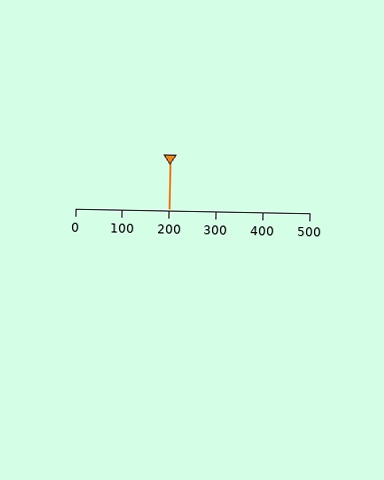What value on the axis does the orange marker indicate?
The marker indicates approximately 200.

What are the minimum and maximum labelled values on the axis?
The axis runs from 0 to 500.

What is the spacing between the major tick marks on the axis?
The major ticks are spaced 100 apart.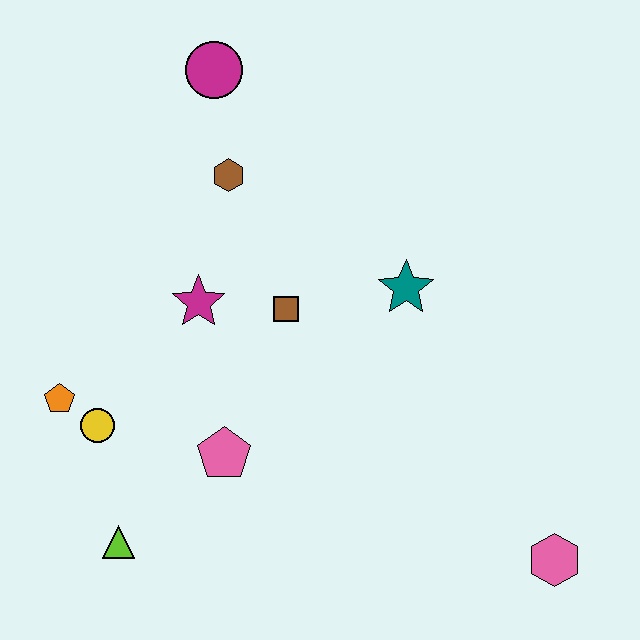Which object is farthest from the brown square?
The pink hexagon is farthest from the brown square.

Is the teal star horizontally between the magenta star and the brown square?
No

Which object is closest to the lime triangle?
The yellow circle is closest to the lime triangle.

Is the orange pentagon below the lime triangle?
No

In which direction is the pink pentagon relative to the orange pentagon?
The pink pentagon is to the right of the orange pentagon.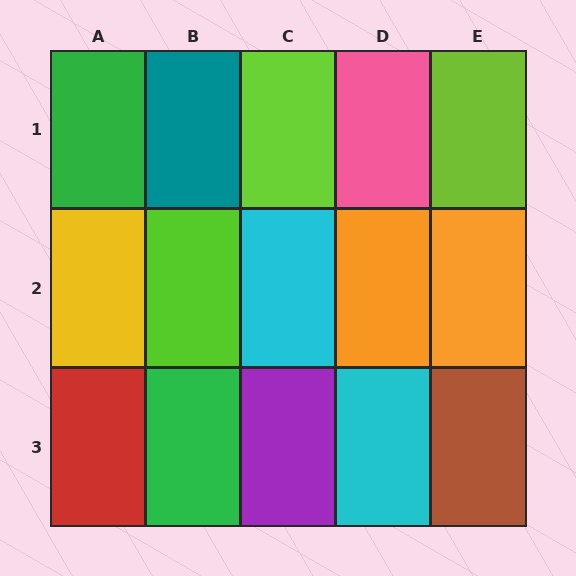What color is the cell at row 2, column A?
Yellow.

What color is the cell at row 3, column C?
Purple.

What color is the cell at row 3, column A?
Red.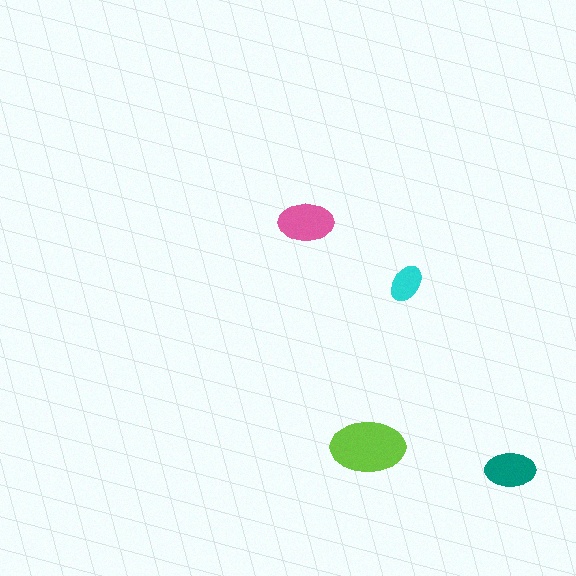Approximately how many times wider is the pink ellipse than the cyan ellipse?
About 1.5 times wider.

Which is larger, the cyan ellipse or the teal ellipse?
The teal one.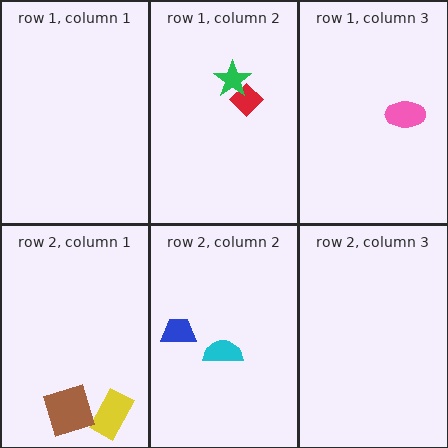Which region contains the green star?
The row 1, column 2 region.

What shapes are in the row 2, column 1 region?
The yellow rectangle, the brown square.